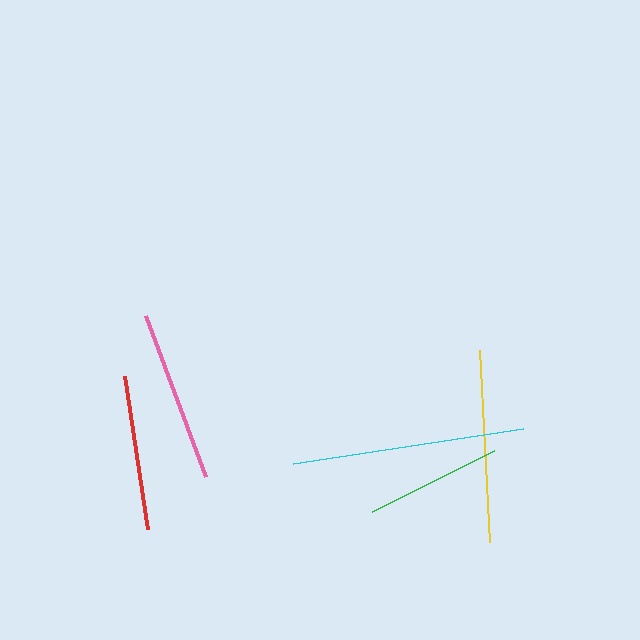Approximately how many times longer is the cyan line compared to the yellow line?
The cyan line is approximately 1.2 times the length of the yellow line.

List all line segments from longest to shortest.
From longest to shortest: cyan, yellow, pink, red, green.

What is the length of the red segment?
The red segment is approximately 156 pixels long.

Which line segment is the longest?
The cyan line is the longest at approximately 232 pixels.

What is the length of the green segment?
The green segment is approximately 137 pixels long.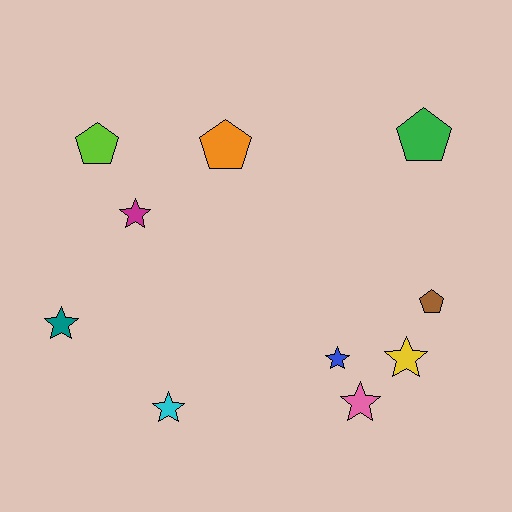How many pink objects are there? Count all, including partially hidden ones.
There is 1 pink object.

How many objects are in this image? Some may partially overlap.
There are 10 objects.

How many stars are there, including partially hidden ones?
There are 6 stars.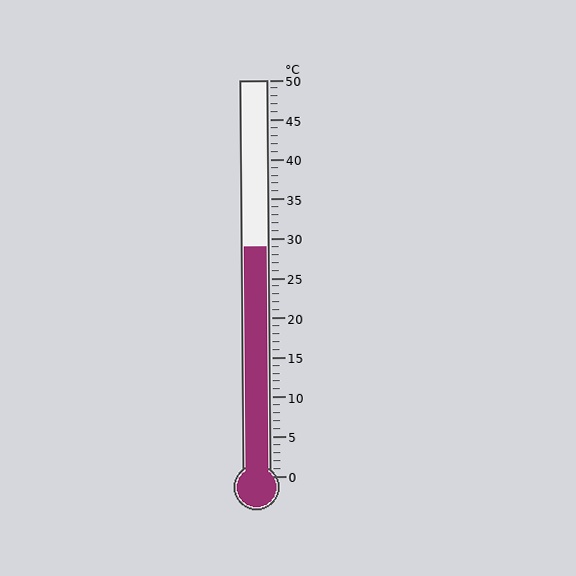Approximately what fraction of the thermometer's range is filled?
The thermometer is filled to approximately 60% of its range.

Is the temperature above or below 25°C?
The temperature is above 25°C.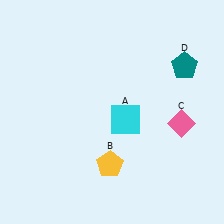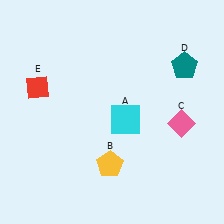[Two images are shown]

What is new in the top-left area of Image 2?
A red diamond (E) was added in the top-left area of Image 2.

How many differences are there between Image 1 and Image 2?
There is 1 difference between the two images.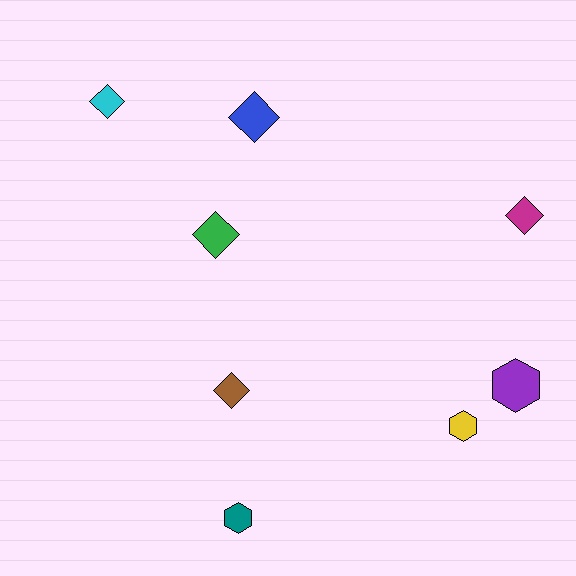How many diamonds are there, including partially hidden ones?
There are 5 diamonds.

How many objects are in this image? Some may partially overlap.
There are 8 objects.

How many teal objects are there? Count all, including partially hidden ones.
There is 1 teal object.